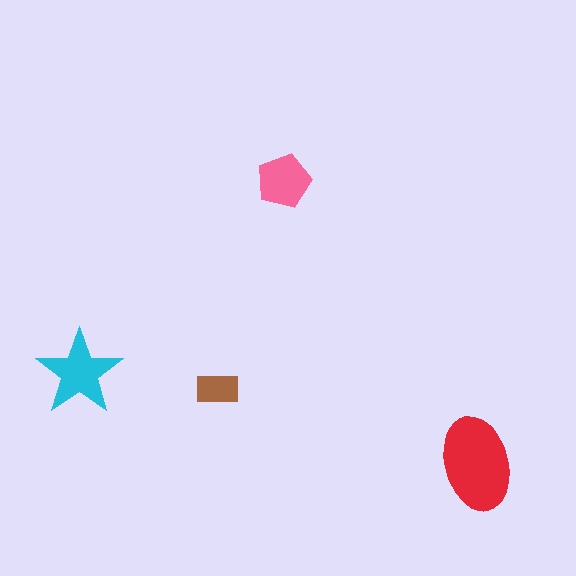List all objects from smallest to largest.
The brown rectangle, the pink pentagon, the cyan star, the red ellipse.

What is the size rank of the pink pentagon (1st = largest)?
3rd.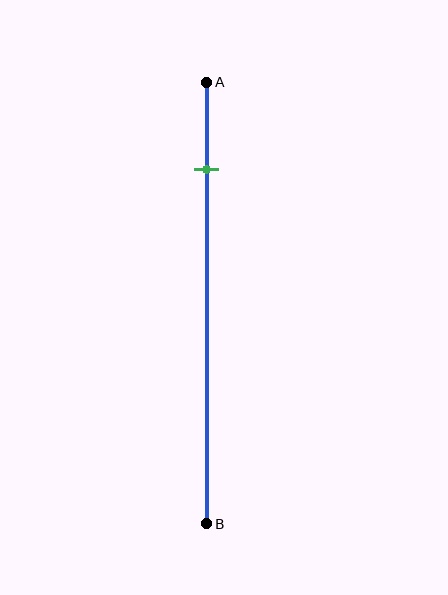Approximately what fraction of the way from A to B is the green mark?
The green mark is approximately 20% of the way from A to B.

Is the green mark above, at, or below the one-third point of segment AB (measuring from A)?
The green mark is above the one-third point of segment AB.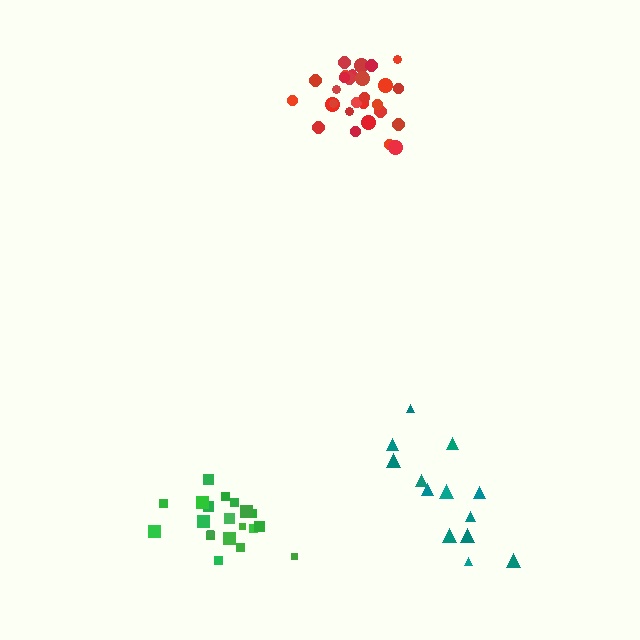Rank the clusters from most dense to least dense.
red, green, teal.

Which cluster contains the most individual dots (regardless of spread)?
Red (28).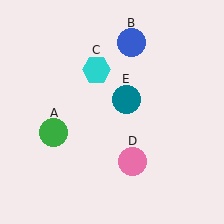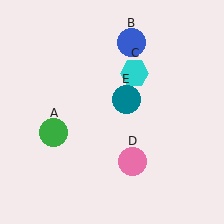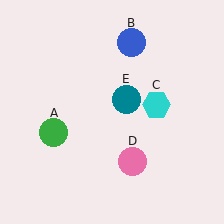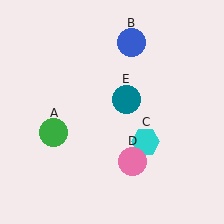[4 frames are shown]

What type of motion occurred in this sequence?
The cyan hexagon (object C) rotated clockwise around the center of the scene.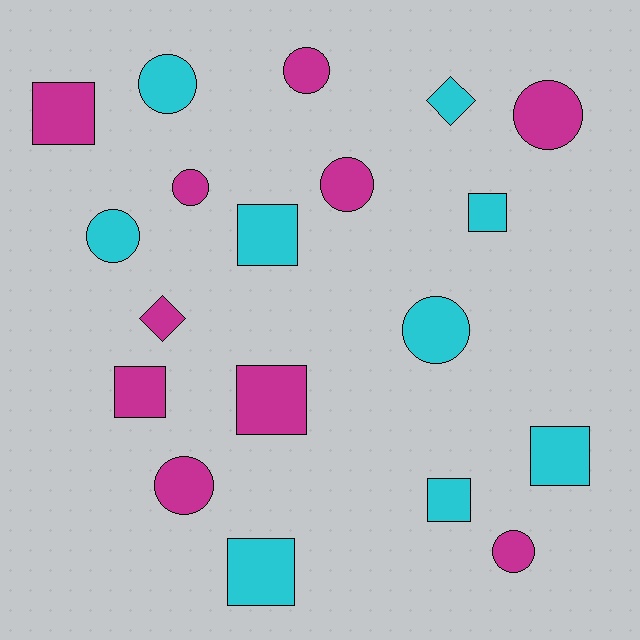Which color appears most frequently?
Magenta, with 10 objects.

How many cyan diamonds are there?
There is 1 cyan diamond.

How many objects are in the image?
There are 19 objects.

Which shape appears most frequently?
Circle, with 9 objects.